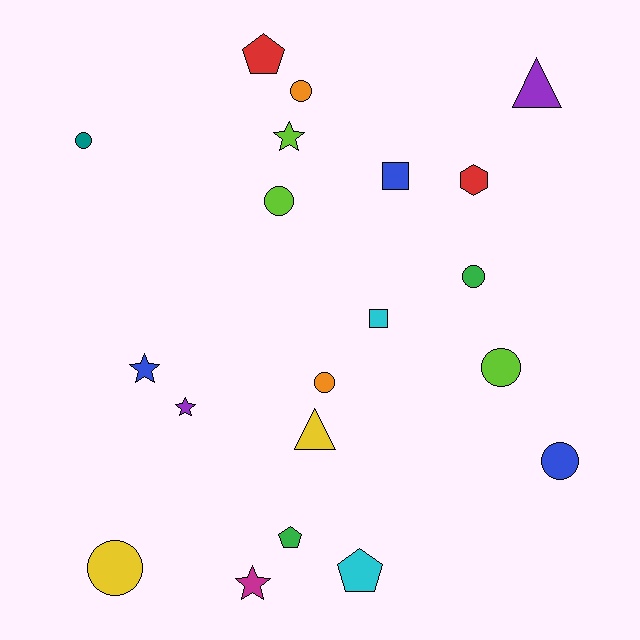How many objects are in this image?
There are 20 objects.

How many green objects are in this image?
There are 2 green objects.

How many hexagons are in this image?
There is 1 hexagon.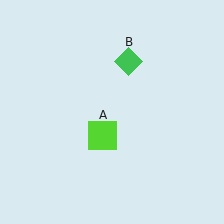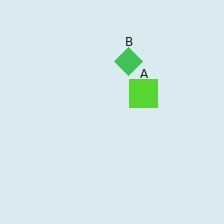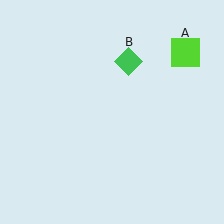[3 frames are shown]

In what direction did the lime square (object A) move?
The lime square (object A) moved up and to the right.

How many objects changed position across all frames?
1 object changed position: lime square (object A).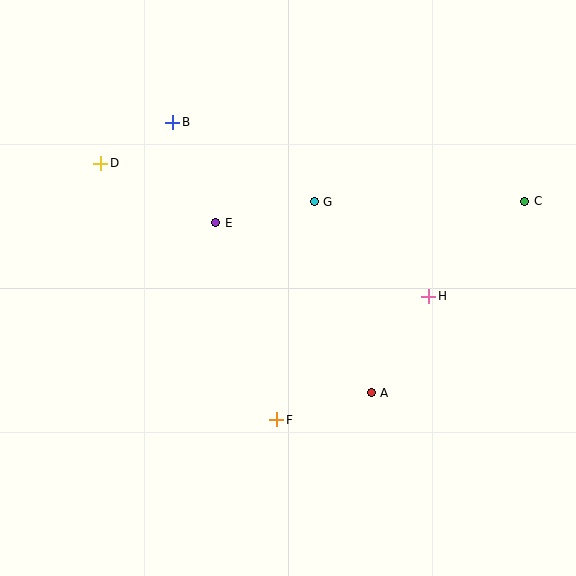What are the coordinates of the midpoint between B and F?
The midpoint between B and F is at (225, 271).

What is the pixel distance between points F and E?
The distance between F and E is 206 pixels.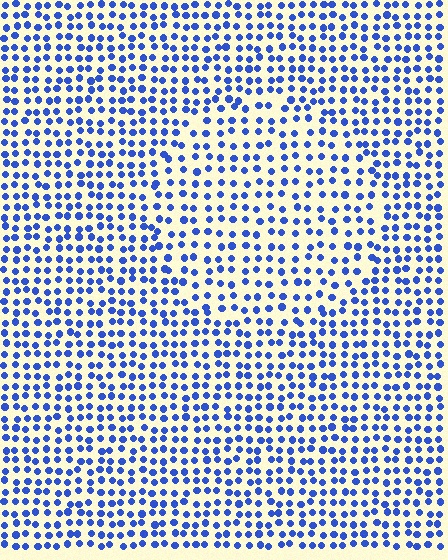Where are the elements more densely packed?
The elements are more densely packed outside the circle boundary.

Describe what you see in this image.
The image contains small blue elements arranged at two different densities. A circle-shaped region is visible where the elements are less densely packed than the surrounding area.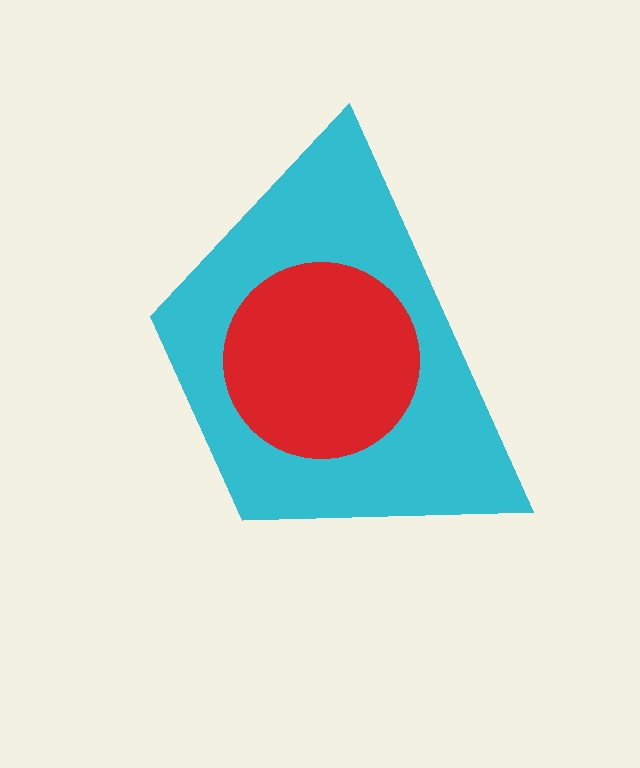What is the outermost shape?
The cyan trapezoid.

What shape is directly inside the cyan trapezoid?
The red circle.